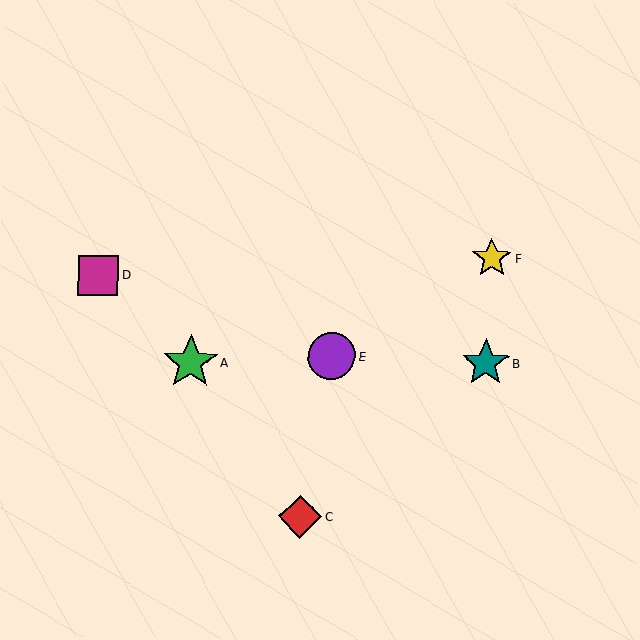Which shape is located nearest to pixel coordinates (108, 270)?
The magenta square (labeled D) at (98, 275) is nearest to that location.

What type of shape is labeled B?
Shape B is a teal star.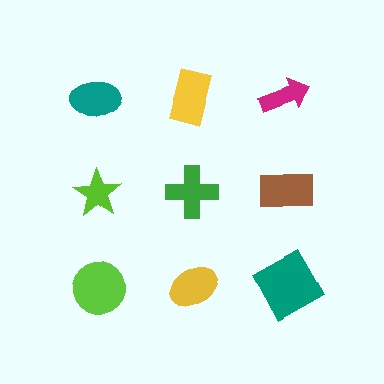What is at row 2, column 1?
A lime star.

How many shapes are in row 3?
3 shapes.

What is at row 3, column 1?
A lime circle.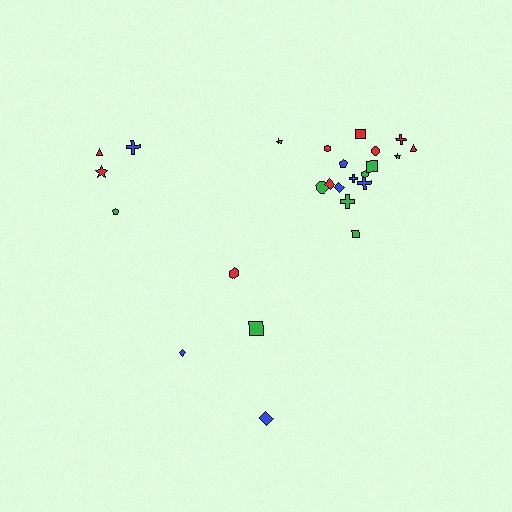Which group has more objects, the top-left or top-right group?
The top-right group.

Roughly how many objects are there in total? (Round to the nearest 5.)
Roughly 25 objects in total.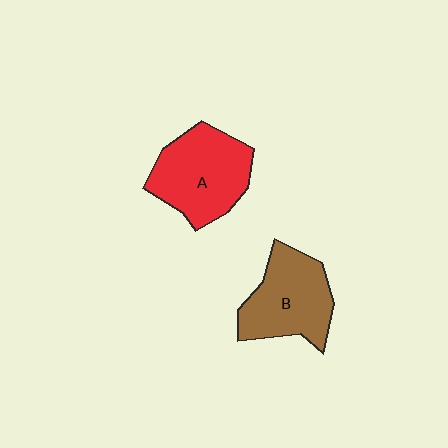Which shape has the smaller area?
Shape B (brown).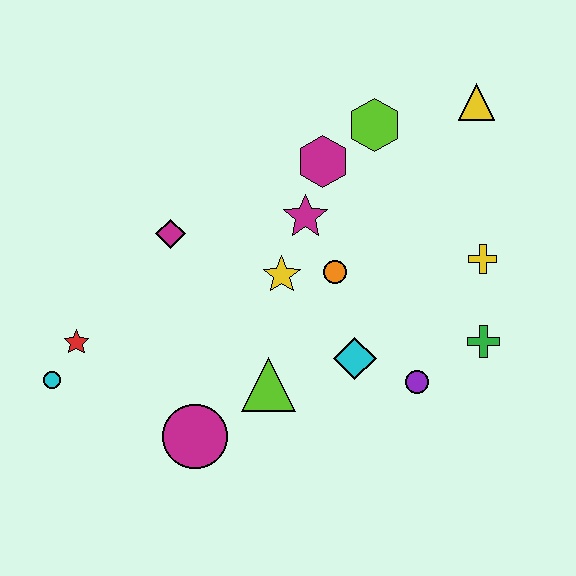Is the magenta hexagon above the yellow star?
Yes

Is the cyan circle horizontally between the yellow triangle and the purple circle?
No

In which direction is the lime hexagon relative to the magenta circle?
The lime hexagon is above the magenta circle.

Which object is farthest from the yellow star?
The yellow triangle is farthest from the yellow star.